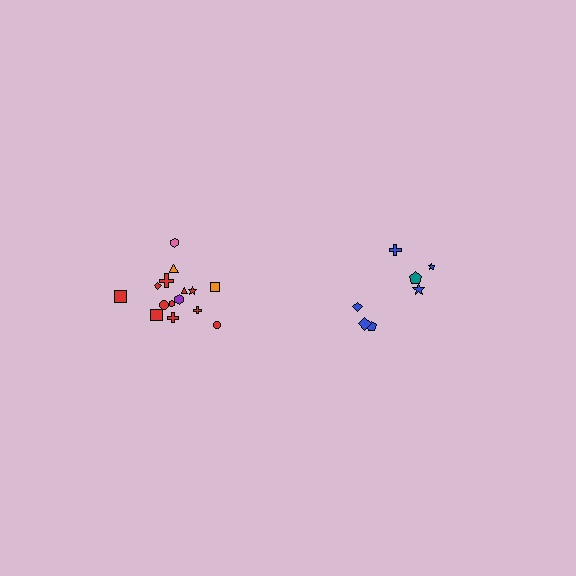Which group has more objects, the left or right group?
The left group.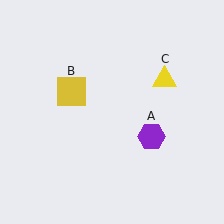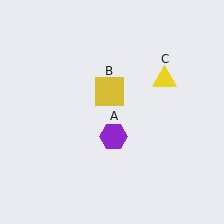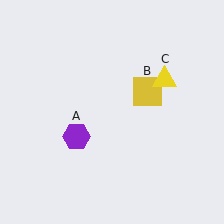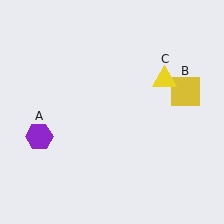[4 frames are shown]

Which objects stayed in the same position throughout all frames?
Yellow triangle (object C) remained stationary.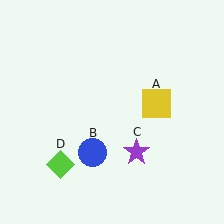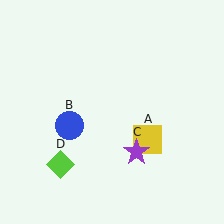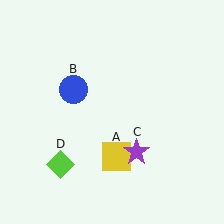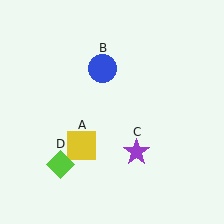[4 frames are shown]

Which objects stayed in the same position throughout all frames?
Purple star (object C) and lime diamond (object D) remained stationary.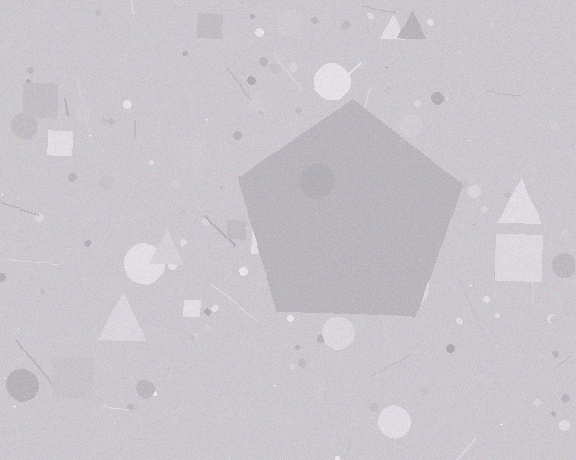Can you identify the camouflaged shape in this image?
The camouflaged shape is a pentagon.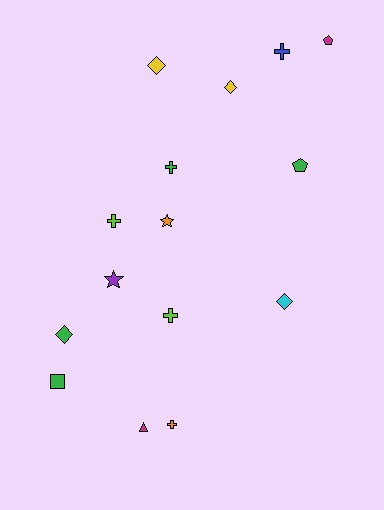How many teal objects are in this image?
There are no teal objects.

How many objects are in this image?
There are 15 objects.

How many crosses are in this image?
There are 5 crosses.